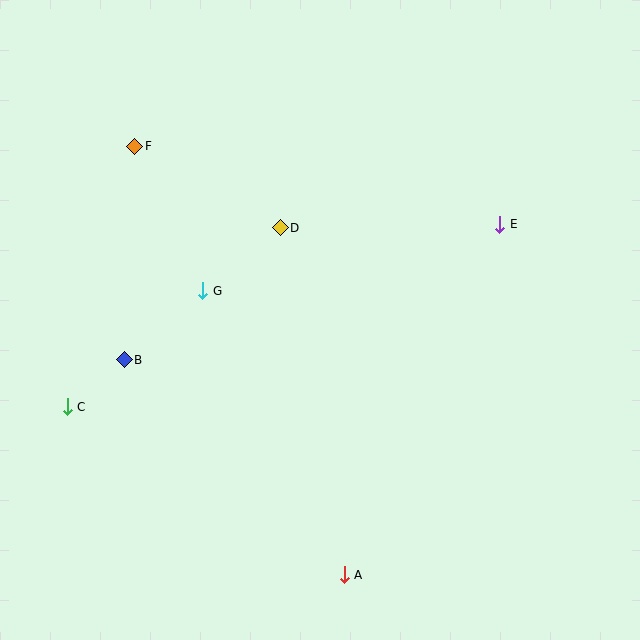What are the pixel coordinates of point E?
Point E is at (500, 224).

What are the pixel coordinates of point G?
Point G is at (203, 291).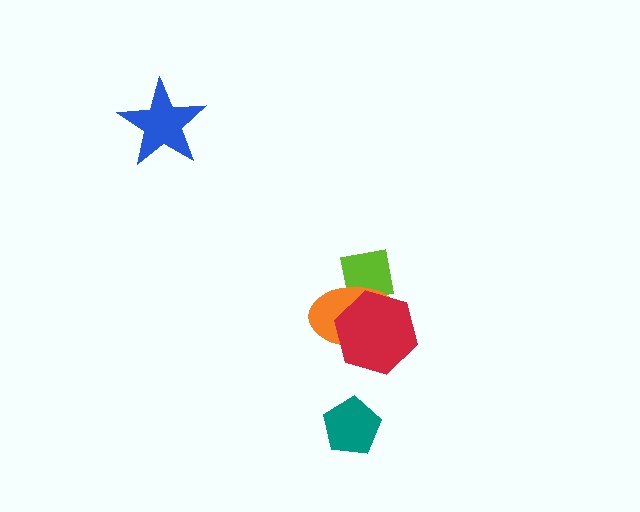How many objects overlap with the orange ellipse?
2 objects overlap with the orange ellipse.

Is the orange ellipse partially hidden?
Yes, it is partially covered by another shape.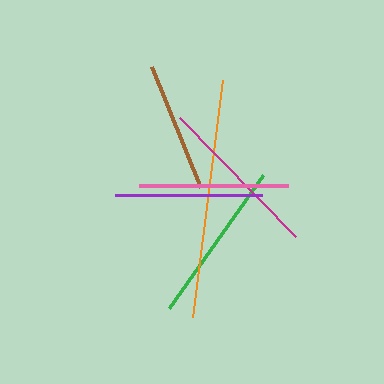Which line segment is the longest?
The orange line is the longest at approximately 239 pixels.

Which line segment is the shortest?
The brown line is the shortest at approximately 130 pixels.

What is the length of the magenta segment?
The magenta segment is approximately 166 pixels long.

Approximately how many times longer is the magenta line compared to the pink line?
The magenta line is approximately 1.1 times the length of the pink line.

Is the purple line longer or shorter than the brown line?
The purple line is longer than the brown line.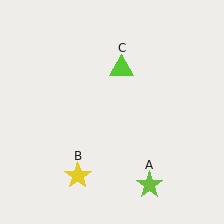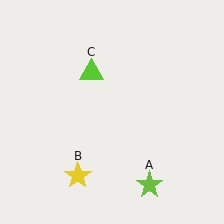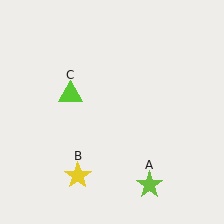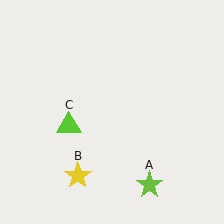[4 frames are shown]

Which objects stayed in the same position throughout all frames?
Lime star (object A) and yellow star (object B) remained stationary.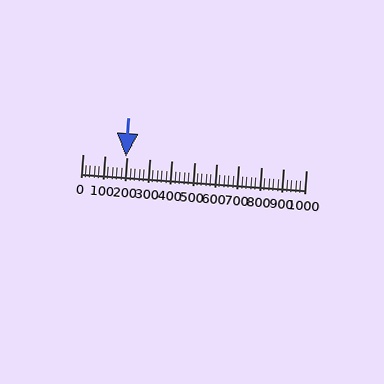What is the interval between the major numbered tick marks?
The major tick marks are spaced 100 units apart.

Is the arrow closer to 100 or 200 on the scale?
The arrow is closer to 200.